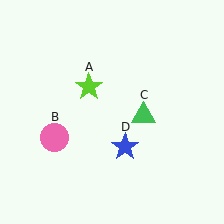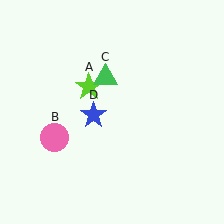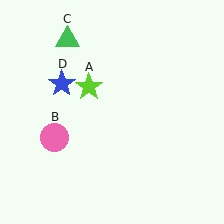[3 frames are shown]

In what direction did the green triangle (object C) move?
The green triangle (object C) moved up and to the left.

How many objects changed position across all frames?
2 objects changed position: green triangle (object C), blue star (object D).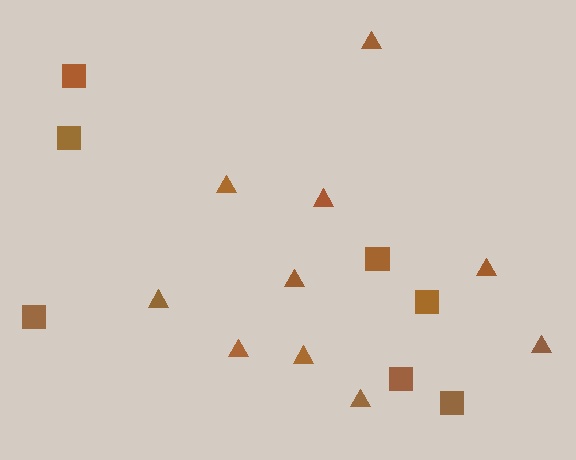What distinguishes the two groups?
There are 2 groups: one group of squares (7) and one group of triangles (10).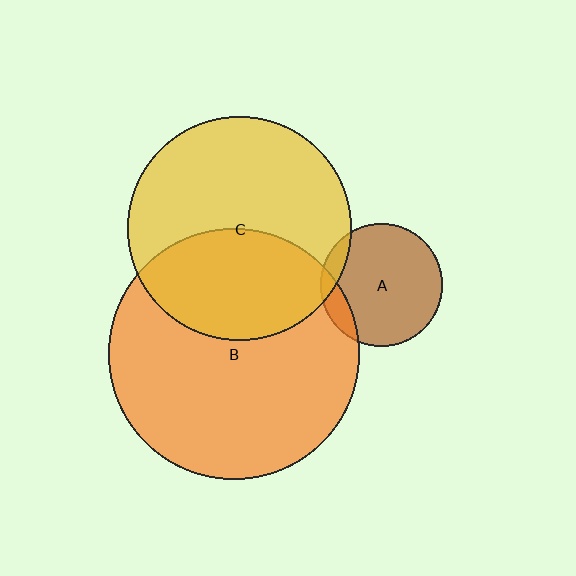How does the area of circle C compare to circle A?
Approximately 3.3 times.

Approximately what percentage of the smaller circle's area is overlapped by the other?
Approximately 40%.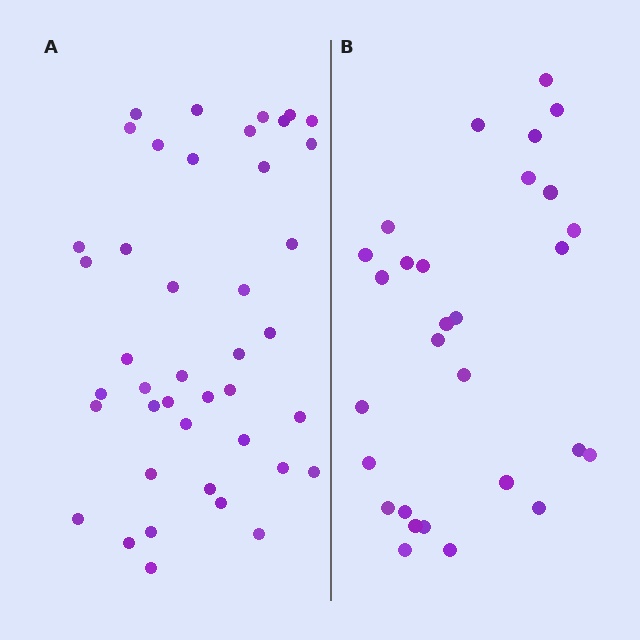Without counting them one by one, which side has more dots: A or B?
Region A (the left region) has more dots.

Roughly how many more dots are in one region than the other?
Region A has approximately 15 more dots than region B.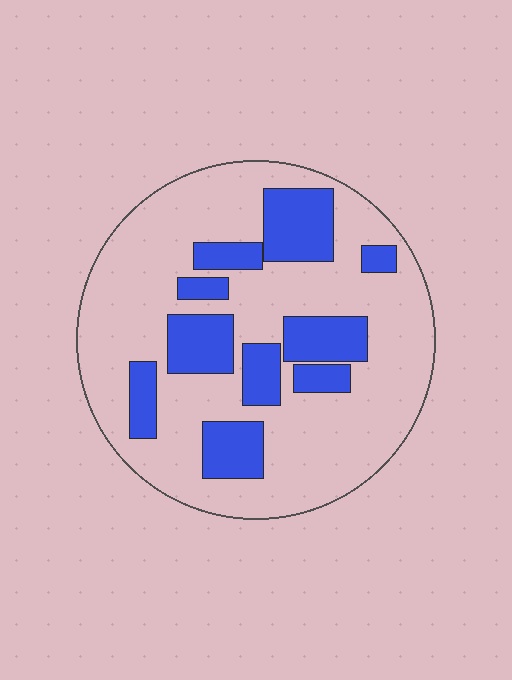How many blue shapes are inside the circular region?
10.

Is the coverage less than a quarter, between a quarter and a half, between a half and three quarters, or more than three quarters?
Between a quarter and a half.